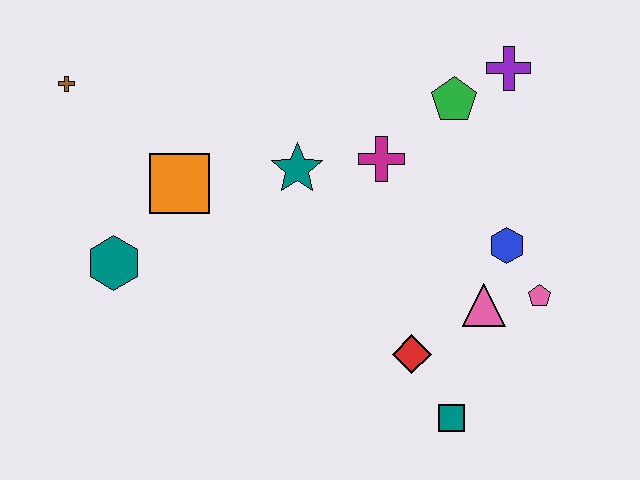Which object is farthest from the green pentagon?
The brown cross is farthest from the green pentagon.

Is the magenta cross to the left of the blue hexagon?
Yes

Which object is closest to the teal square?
The red diamond is closest to the teal square.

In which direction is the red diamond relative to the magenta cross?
The red diamond is below the magenta cross.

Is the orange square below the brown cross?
Yes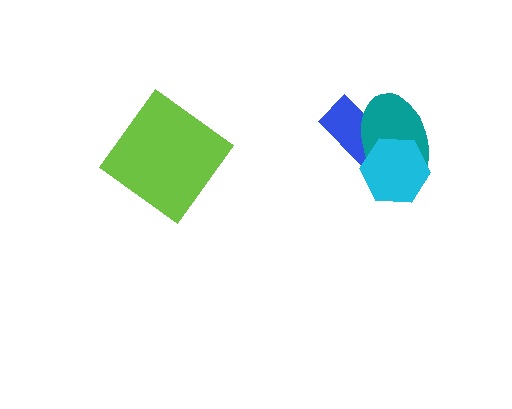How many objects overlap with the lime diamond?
0 objects overlap with the lime diamond.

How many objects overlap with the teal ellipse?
2 objects overlap with the teal ellipse.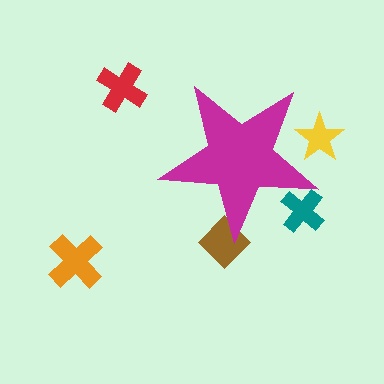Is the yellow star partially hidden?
Yes, the yellow star is partially hidden behind the magenta star.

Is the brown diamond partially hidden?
Yes, the brown diamond is partially hidden behind the magenta star.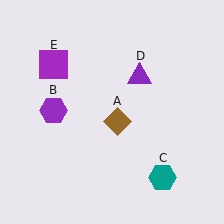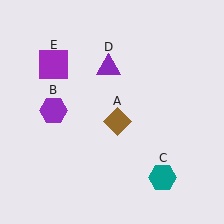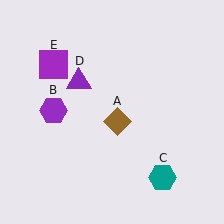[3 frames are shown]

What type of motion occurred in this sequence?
The purple triangle (object D) rotated counterclockwise around the center of the scene.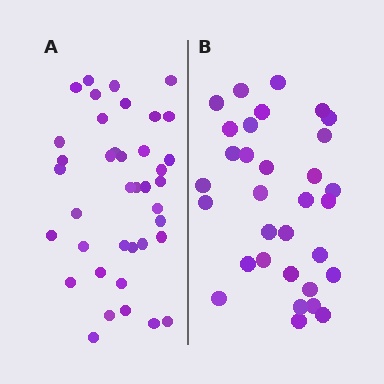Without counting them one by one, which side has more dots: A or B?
Region A (the left region) has more dots.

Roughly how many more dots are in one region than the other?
Region A has roughly 8 or so more dots than region B.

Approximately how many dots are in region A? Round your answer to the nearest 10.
About 40 dots. (The exact count is 39, which rounds to 40.)